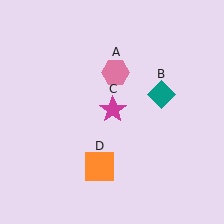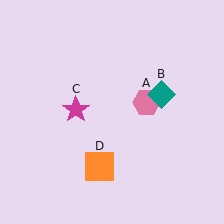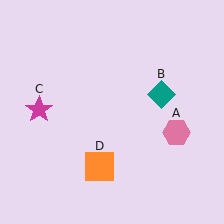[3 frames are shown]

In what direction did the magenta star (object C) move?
The magenta star (object C) moved left.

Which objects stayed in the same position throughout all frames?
Teal diamond (object B) and orange square (object D) remained stationary.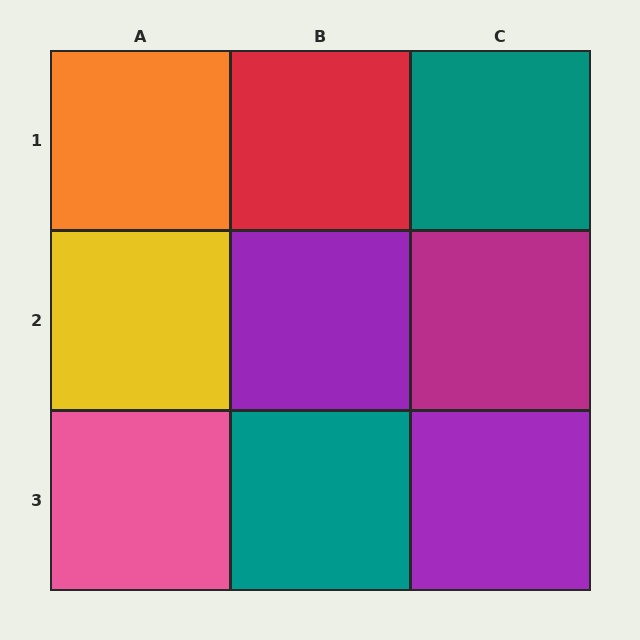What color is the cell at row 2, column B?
Purple.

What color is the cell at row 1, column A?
Orange.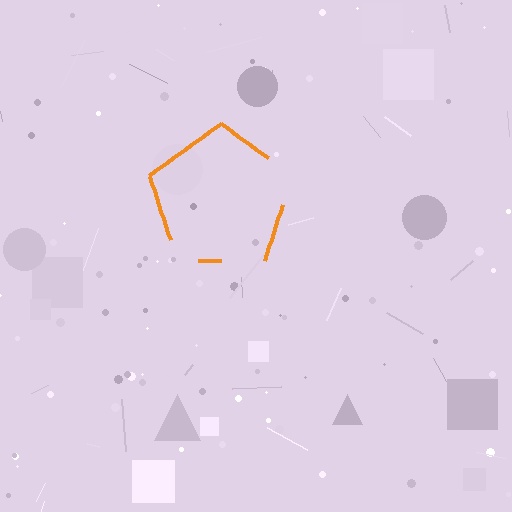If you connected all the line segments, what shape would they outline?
They would outline a pentagon.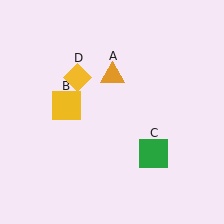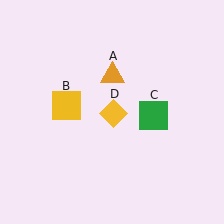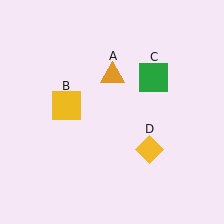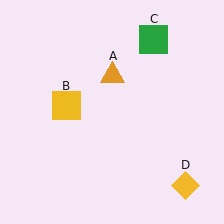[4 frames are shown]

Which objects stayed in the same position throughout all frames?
Orange triangle (object A) and yellow square (object B) remained stationary.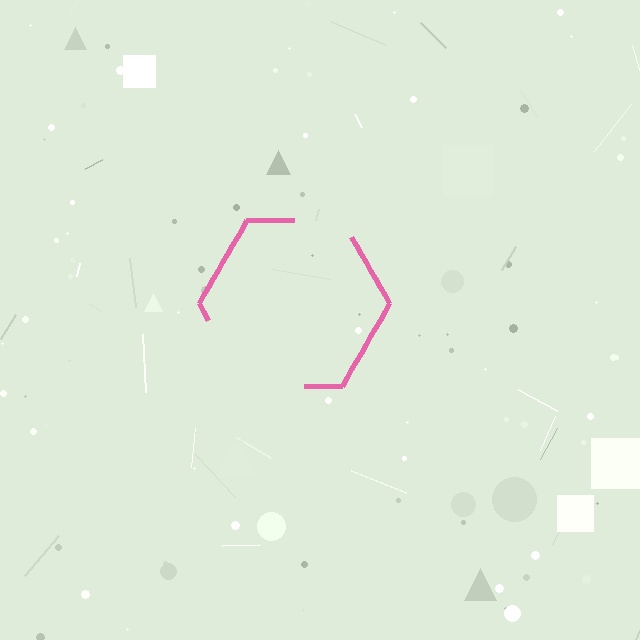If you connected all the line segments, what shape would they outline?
They would outline a hexagon.